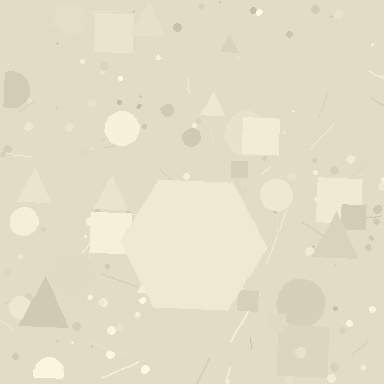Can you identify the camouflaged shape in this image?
The camouflaged shape is a hexagon.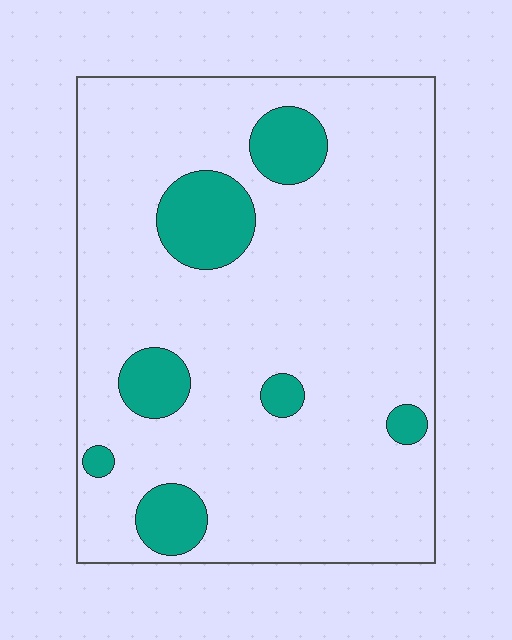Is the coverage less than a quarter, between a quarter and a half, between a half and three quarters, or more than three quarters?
Less than a quarter.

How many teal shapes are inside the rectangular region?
7.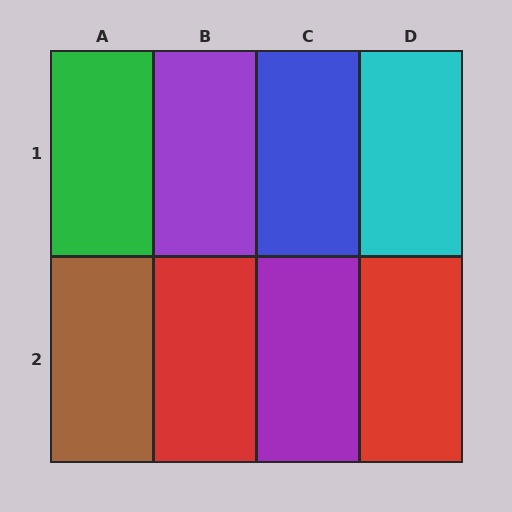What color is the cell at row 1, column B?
Purple.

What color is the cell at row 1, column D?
Cyan.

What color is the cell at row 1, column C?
Blue.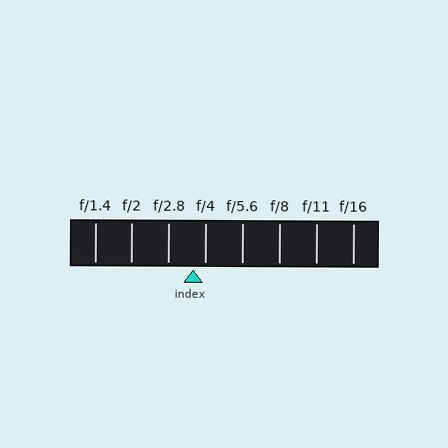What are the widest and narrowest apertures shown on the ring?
The widest aperture shown is f/1.4 and the narrowest is f/16.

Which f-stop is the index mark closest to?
The index mark is closest to f/4.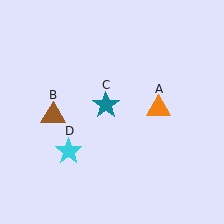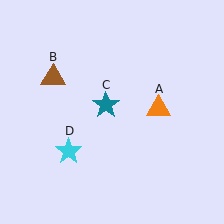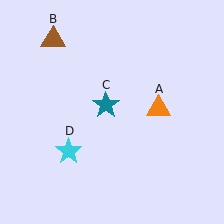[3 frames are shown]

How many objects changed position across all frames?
1 object changed position: brown triangle (object B).